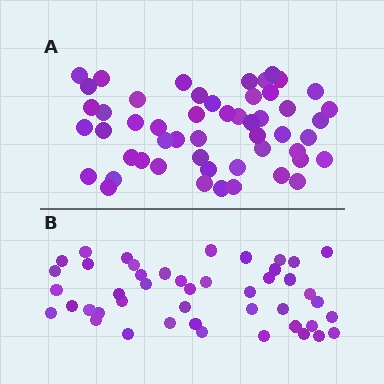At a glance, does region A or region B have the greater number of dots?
Region A (the top region) has more dots.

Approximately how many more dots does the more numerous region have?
Region A has roughly 8 or so more dots than region B.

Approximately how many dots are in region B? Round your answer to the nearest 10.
About 40 dots. (The exact count is 45, which rounds to 40.)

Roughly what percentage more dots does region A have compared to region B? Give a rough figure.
About 15% more.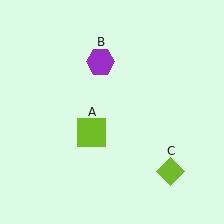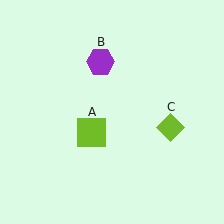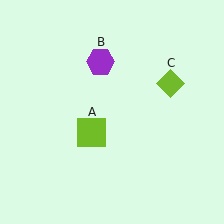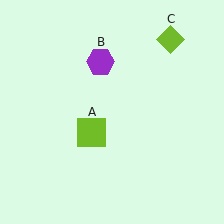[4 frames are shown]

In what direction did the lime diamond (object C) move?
The lime diamond (object C) moved up.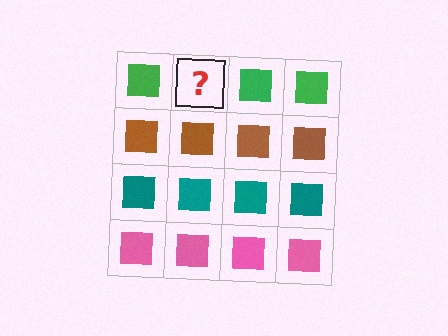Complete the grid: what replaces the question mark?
The question mark should be replaced with a green square.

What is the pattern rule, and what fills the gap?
The rule is that each row has a consistent color. The gap should be filled with a green square.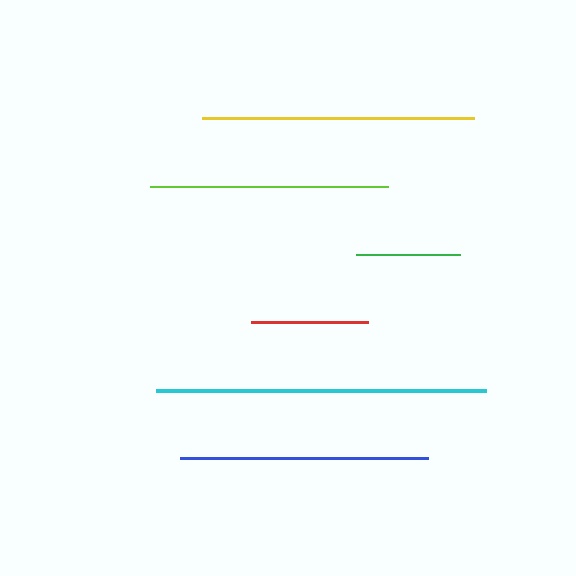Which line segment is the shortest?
The green line is the shortest at approximately 104 pixels.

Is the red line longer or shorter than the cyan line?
The cyan line is longer than the red line.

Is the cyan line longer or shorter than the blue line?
The cyan line is longer than the blue line.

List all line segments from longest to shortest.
From longest to shortest: cyan, yellow, blue, lime, red, green.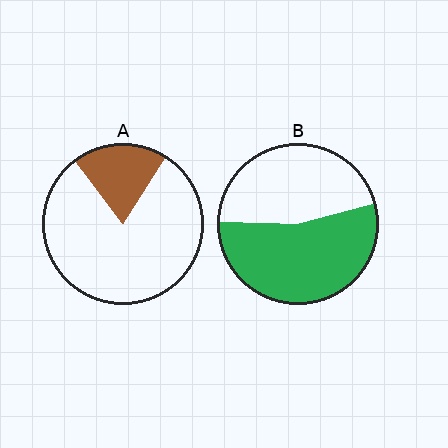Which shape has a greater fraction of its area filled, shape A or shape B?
Shape B.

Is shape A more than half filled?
No.